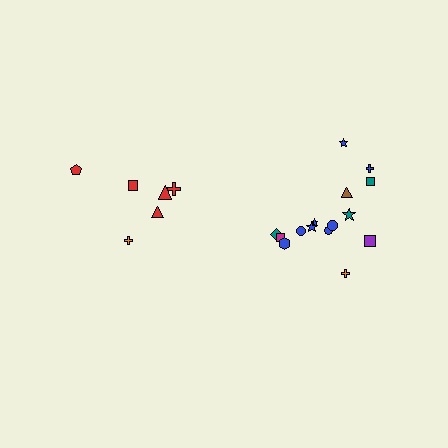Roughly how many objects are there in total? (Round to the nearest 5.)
Roughly 20 objects in total.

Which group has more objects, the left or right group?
The right group.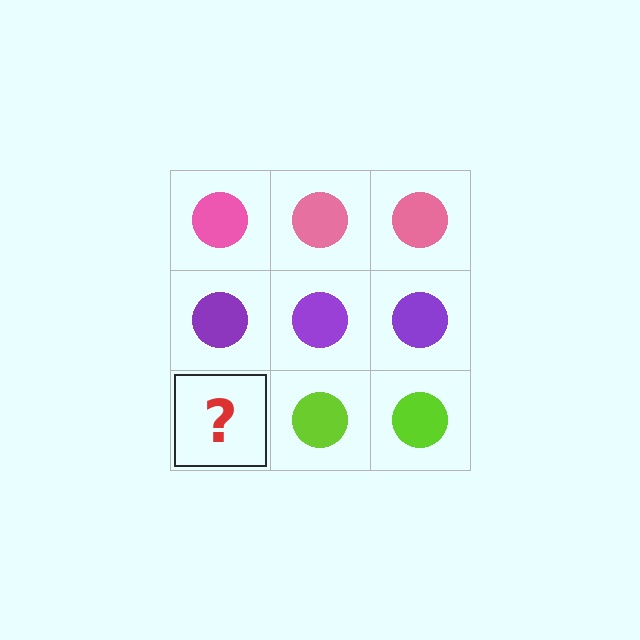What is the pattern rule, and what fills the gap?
The rule is that each row has a consistent color. The gap should be filled with a lime circle.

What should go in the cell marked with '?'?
The missing cell should contain a lime circle.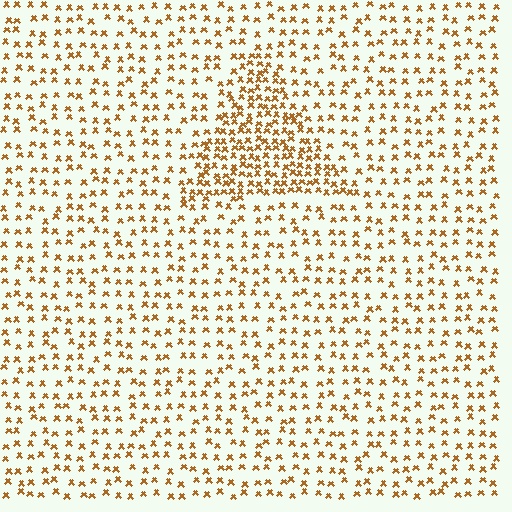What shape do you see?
I see a triangle.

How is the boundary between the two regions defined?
The boundary is defined by a change in element density (approximately 2.2x ratio). All elements are the same color, size, and shape.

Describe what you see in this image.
The image contains small brown elements arranged at two different densities. A triangle-shaped region is visible where the elements are more densely packed than the surrounding area.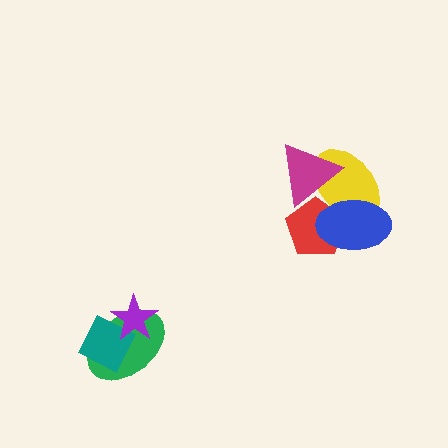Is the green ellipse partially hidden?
Yes, it is partially covered by another shape.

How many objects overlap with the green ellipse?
2 objects overlap with the green ellipse.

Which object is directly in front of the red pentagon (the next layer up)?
The yellow ellipse is directly in front of the red pentagon.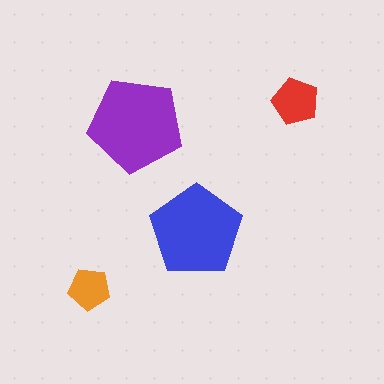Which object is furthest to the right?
The red pentagon is rightmost.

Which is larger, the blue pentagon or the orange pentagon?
The blue one.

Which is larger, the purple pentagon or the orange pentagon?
The purple one.